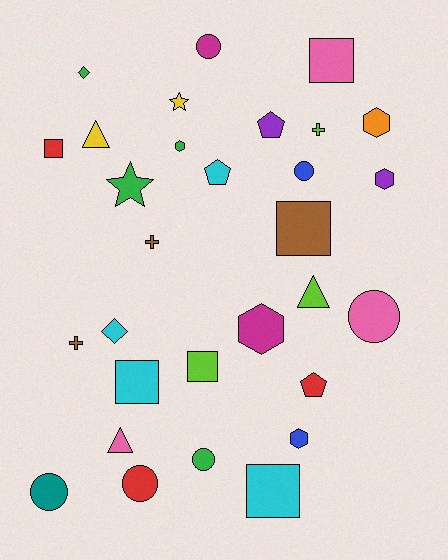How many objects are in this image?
There are 30 objects.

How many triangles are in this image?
There are 3 triangles.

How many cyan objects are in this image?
There are 4 cyan objects.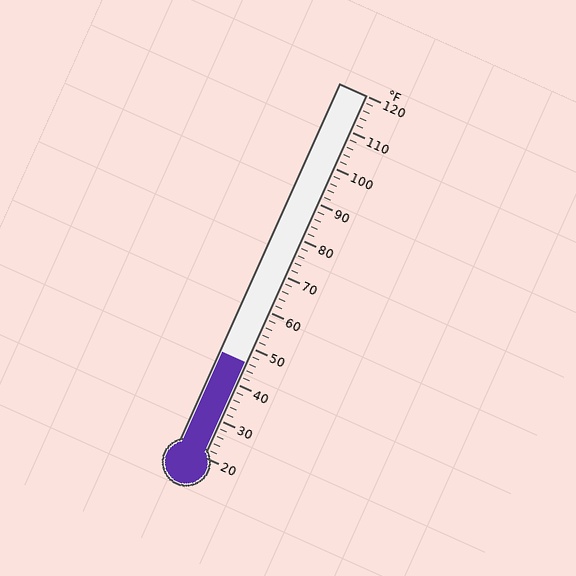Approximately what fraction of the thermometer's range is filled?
The thermometer is filled to approximately 25% of its range.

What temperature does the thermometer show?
The thermometer shows approximately 46°F.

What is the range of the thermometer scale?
The thermometer scale ranges from 20°F to 120°F.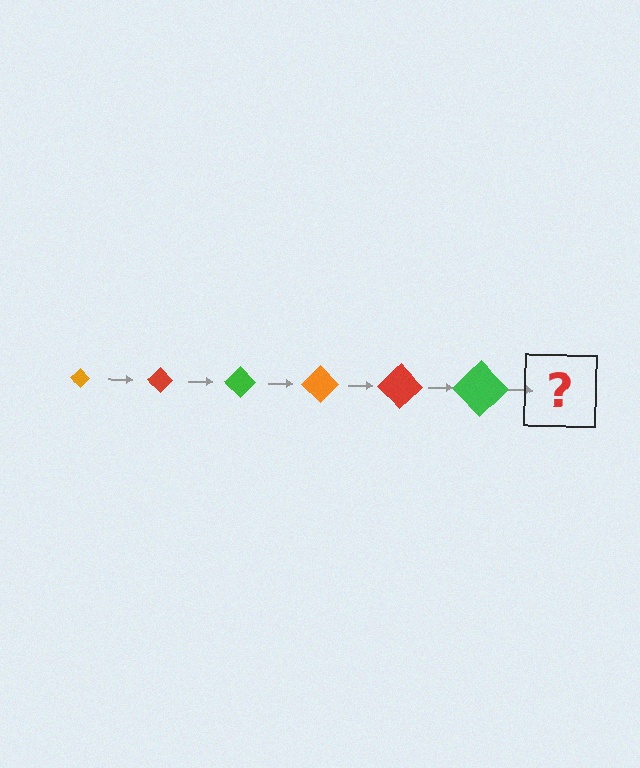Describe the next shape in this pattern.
It should be an orange diamond, larger than the previous one.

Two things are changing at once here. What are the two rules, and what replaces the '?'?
The two rules are that the diamond grows larger each step and the color cycles through orange, red, and green. The '?' should be an orange diamond, larger than the previous one.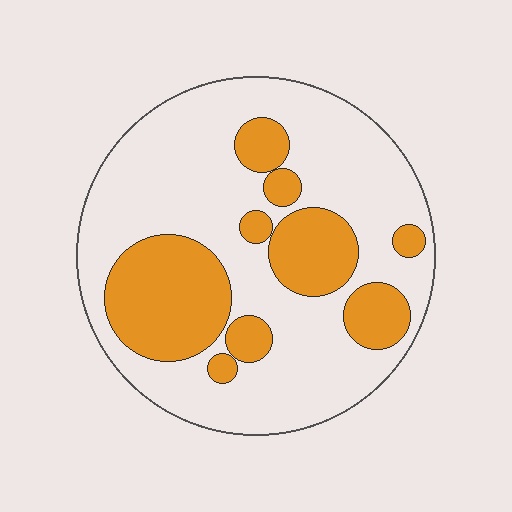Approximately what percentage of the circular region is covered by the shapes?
Approximately 30%.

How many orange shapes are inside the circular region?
9.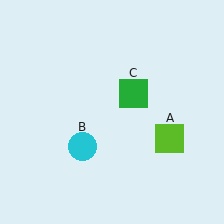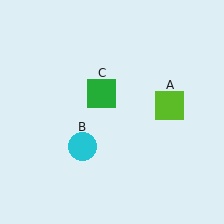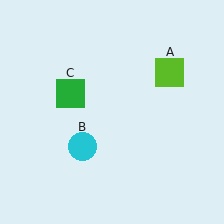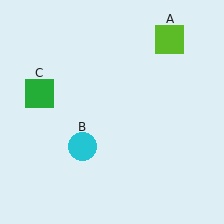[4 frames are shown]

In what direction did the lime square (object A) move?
The lime square (object A) moved up.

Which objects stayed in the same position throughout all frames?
Cyan circle (object B) remained stationary.